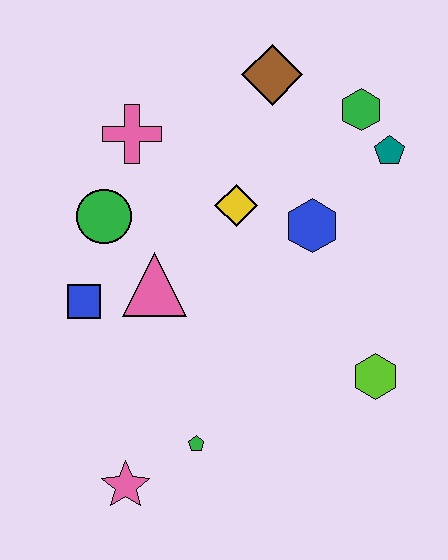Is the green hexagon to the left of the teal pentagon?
Yes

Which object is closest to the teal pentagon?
The green hexagon is closest to the teal pentagon.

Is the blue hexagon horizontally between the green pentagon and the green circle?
No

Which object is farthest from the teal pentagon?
The pink star is farthest from the teal pentagon.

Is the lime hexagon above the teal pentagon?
No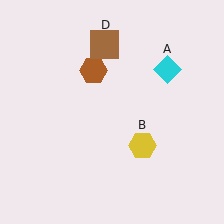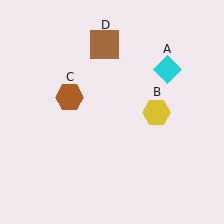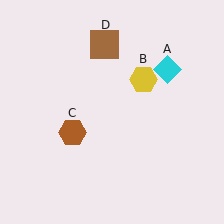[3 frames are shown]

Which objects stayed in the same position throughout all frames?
Cyan diamond (object A) and brown square (object D) remained stationary.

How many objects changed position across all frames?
2 objects changed position: yellow hexagon (object B), brown hexagon (object C).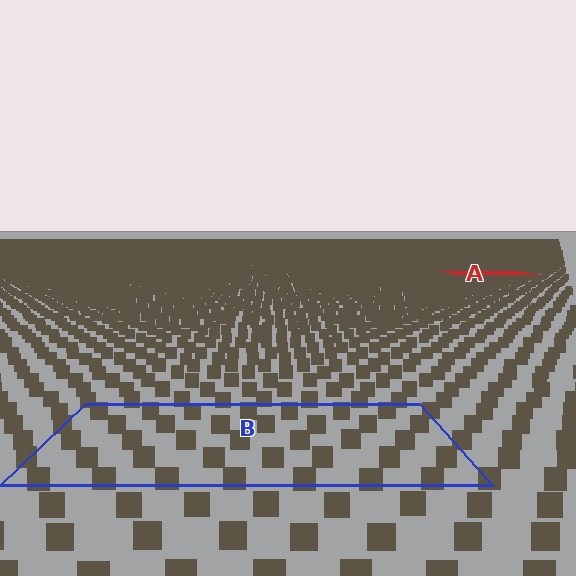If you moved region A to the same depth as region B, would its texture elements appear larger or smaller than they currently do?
They would appear larger. At a closer depth, the same texture elements are projected at a bigger on-screen size.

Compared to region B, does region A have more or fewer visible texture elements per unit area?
Region A has more texture elements per unit area — they are packed more densely because it is farther away.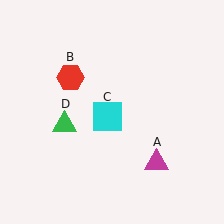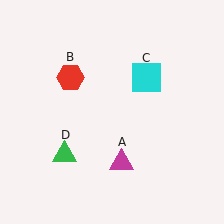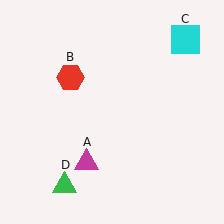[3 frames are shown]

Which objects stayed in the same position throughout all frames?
Red hexagon (object B) remained stationary.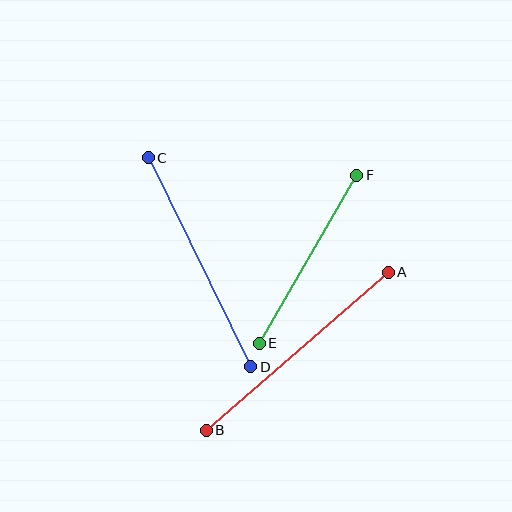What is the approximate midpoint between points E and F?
The midpoint is at approximately (308, 259) pixels.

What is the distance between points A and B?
The distance is approximately 241 pixels.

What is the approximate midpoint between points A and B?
The midpoint is at approximately (297, 351) pixels.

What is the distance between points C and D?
The distance is approximately 233 pixels.